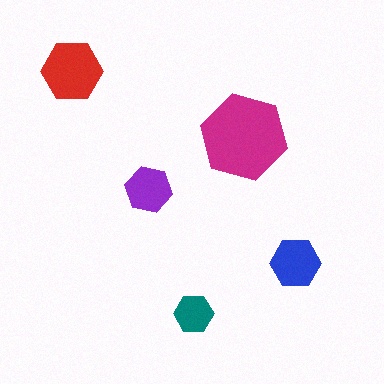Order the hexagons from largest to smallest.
the magenta one, the red one, the blue one, the purple one, the teal one.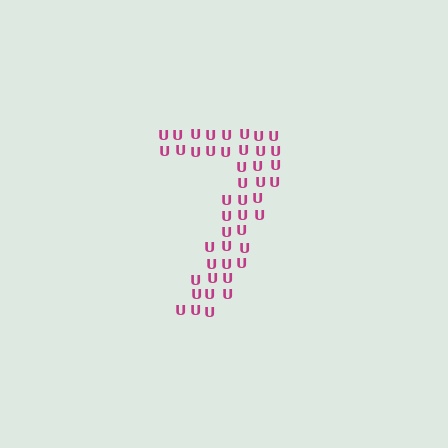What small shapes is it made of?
It is made of small letter U's.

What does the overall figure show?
The overall figure shows the digit 7.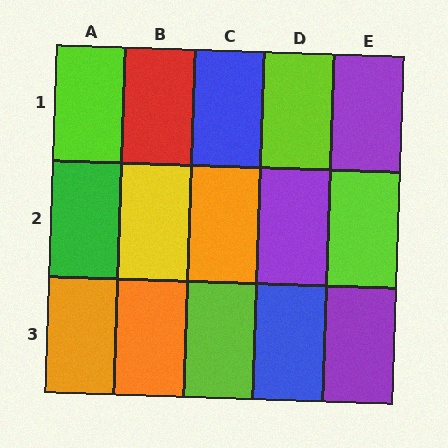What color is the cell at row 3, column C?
Lime.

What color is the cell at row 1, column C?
Blue.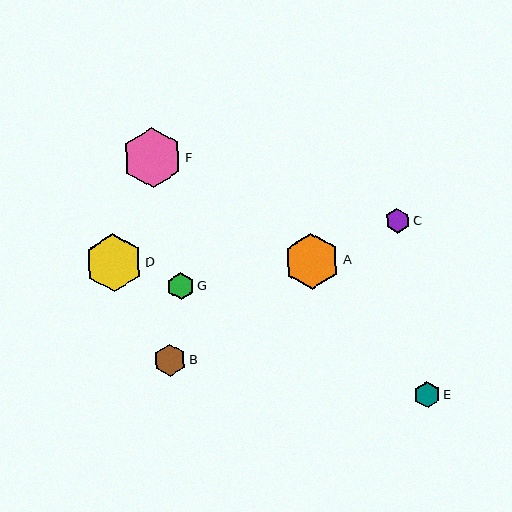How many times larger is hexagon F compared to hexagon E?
Hexagon F is approximately 2.3 times the size of hexagon E.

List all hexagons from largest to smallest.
From largest to smallest: F, D, A, B, G, E, C.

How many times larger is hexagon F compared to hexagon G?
Hexagon F is approximately 2.2 times the size of hexagon G.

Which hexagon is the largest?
Hexagon F is the largest with a size of approximately 60 pixels.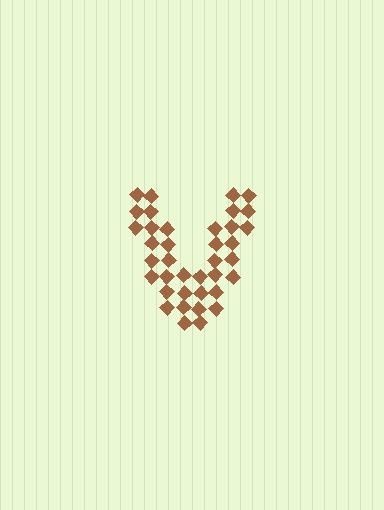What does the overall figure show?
The overall figure shows the letter V.